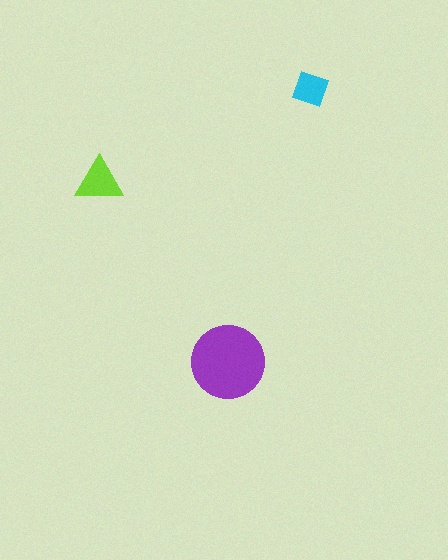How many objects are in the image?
There are 3 objects in the image.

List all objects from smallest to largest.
The cyan diamond, the lime triangle, the purple circle.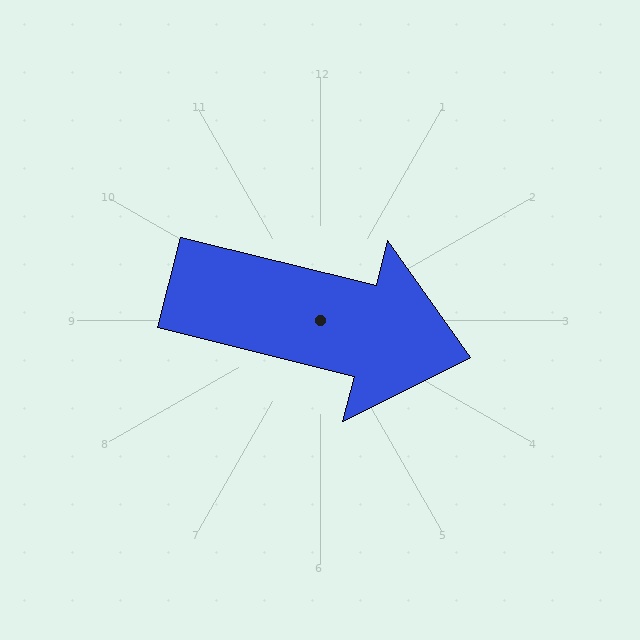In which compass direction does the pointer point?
East.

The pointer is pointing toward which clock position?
Roughly 3 o'clock.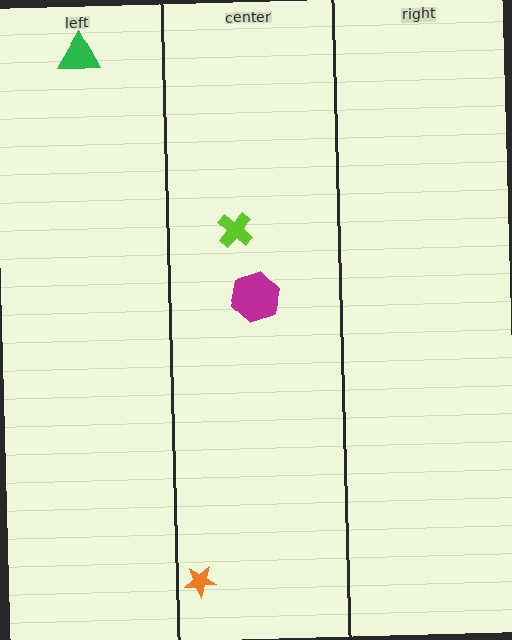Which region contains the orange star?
The center region.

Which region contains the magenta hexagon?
The center region.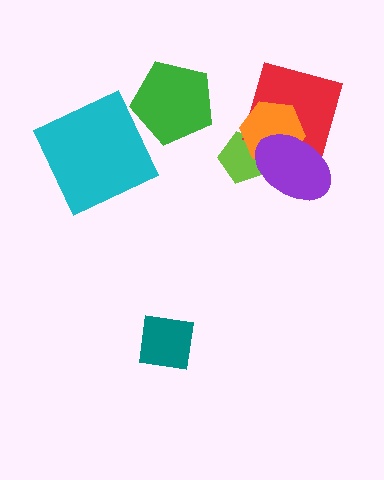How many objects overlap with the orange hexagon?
3 objects overlap with the orange hexagon.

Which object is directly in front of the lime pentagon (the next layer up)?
The orange hexagon is directly in front of the lime pentagon.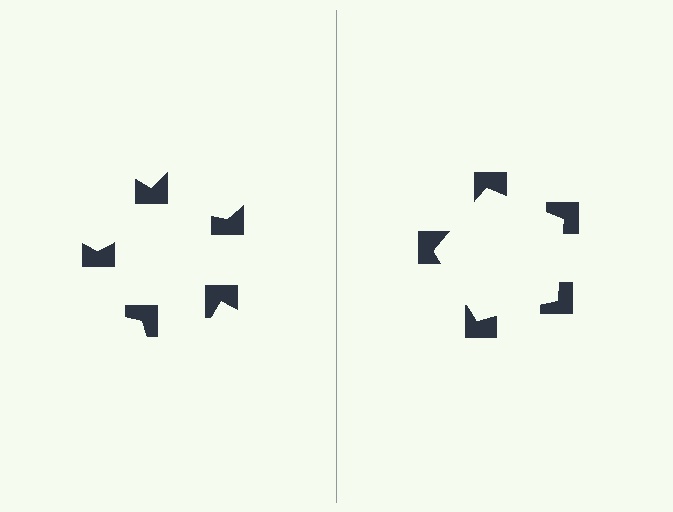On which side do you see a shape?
An illusory pentagon appears on the right side. On the left side the wedge cuts are rotated, so no coherent shape forms.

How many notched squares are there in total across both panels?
10 — 5 on each side.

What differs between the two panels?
The notched squares are positioned identically on both sides; only the wedge orientations differ. On the right they align to a pentagon; on the left they are misaligned.